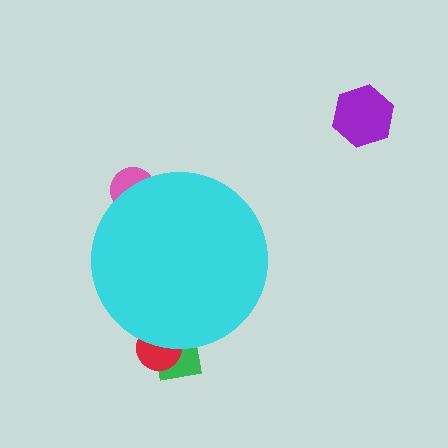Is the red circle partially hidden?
Yes, the red circle is partially hidden behind the cyan circle.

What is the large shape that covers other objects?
A cyan circle.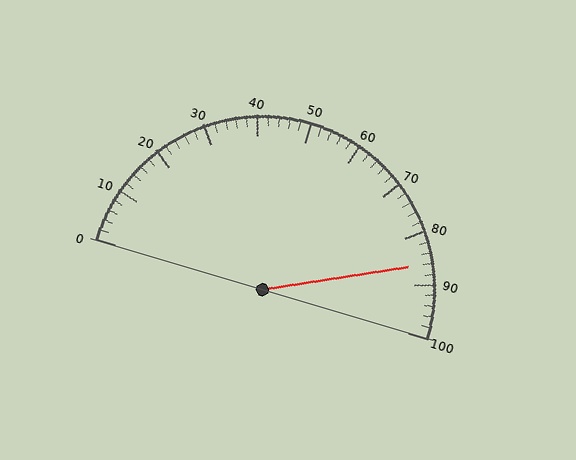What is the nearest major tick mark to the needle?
The nearest major tick mark is 90.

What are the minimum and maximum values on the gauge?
The gauge ranges from 0 to 100.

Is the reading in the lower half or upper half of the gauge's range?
The reading is in the upper half of the range (0 to 100).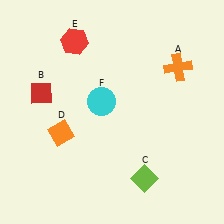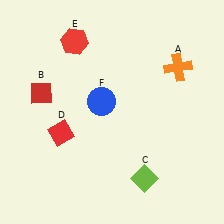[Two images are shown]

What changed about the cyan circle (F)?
In Image 1, F is cyan. In Image 2, it changed to blue.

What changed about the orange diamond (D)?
In Image 1, D is orange. In Image 2, it changed to red.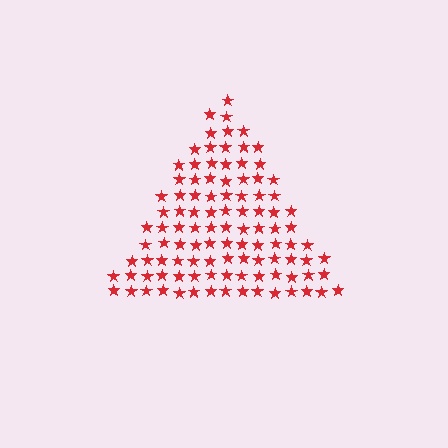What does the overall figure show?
The overall figure shows a triangle.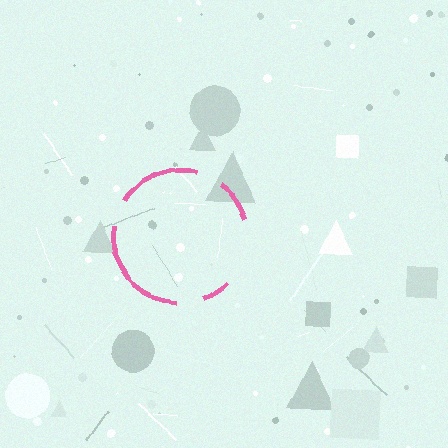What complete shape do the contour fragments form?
The contour fragments form a circle.